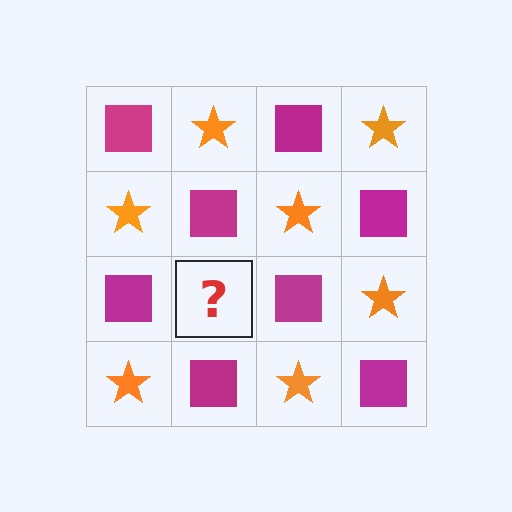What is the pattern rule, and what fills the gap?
The rule is that it alternates magenta square and orange star in a checkerboard pattern. The gap should be filled with an orange star.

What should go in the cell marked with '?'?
The missing cell should contain an orange star.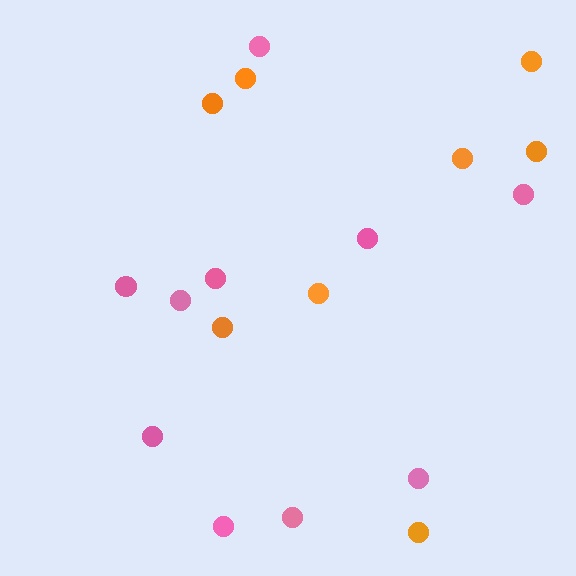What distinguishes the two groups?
There are 2 groups: one group of orange circles (8) and one group of pink circles (10).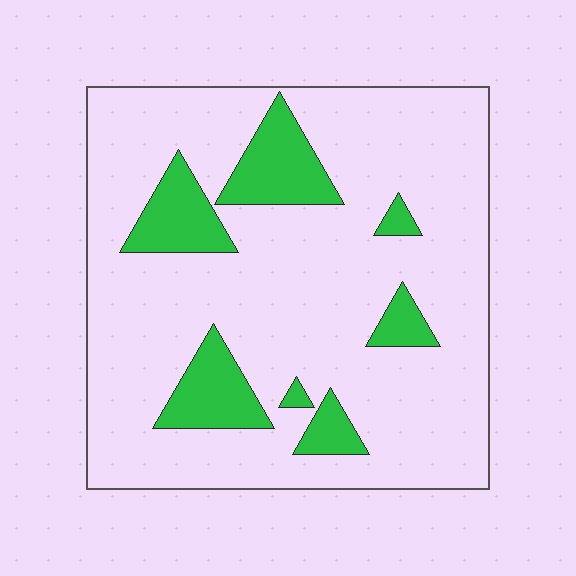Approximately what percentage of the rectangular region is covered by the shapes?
Approximately 15%.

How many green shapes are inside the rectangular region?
7.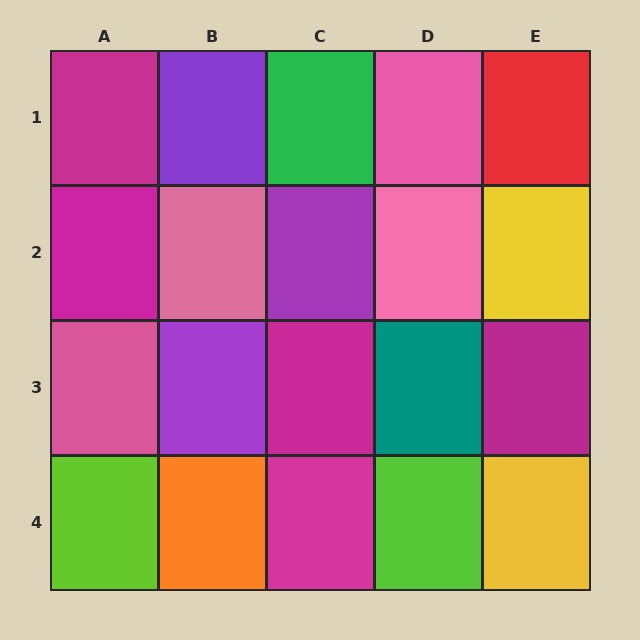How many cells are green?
1 cell is green.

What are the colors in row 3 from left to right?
Pink, purple, magenta, teal, magenta.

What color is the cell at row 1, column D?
Pink.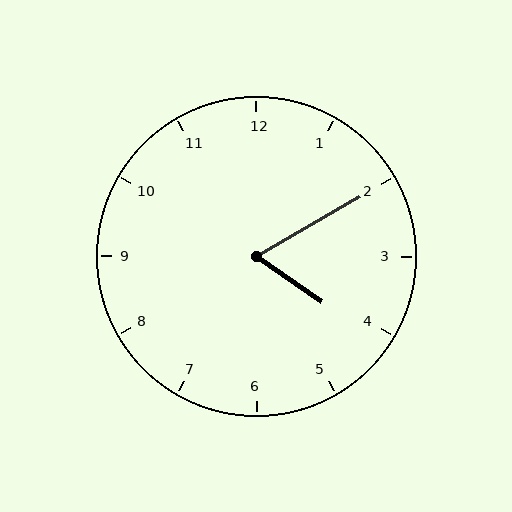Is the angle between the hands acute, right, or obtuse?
It is acute.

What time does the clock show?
4:10.